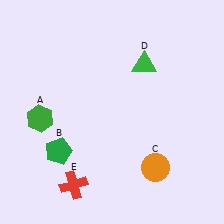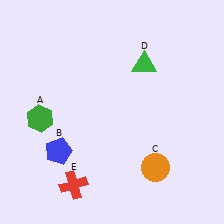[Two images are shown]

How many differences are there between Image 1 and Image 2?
There is 1 difference between the two images.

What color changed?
The pentagon (B) changed from green in Image 1 to blue in Image 2.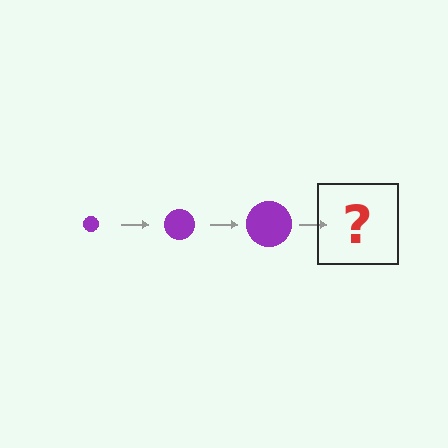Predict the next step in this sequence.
The next step is a purple circle, larger than the previous one.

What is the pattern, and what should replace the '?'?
The pattern is that the circle gets progressively larger each step. The '?' should be a purple circle, larger than the previous one.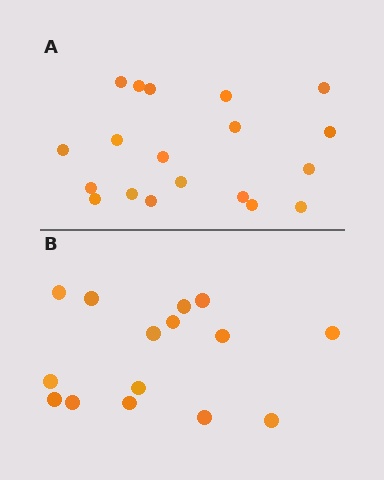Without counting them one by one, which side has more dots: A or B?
Region A (the top region) has more dots.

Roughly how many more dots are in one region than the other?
Region A has about 4 more dots than region B.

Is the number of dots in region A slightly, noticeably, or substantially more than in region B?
Region A has noticeably more, but not dramatically so. The ratio is roughly 1.3 to 1.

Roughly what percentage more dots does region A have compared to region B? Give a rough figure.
About 25% more.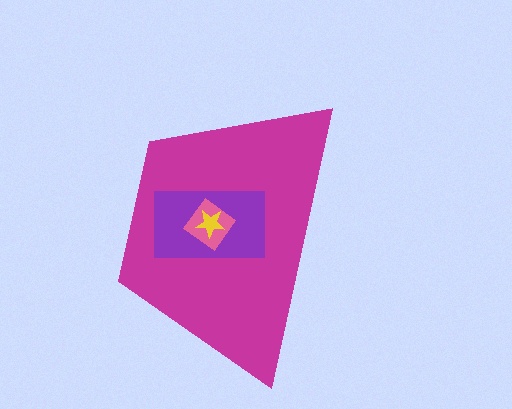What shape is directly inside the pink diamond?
The yellow star.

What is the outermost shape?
The magenta trapezoid.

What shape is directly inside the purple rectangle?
The pink diamond.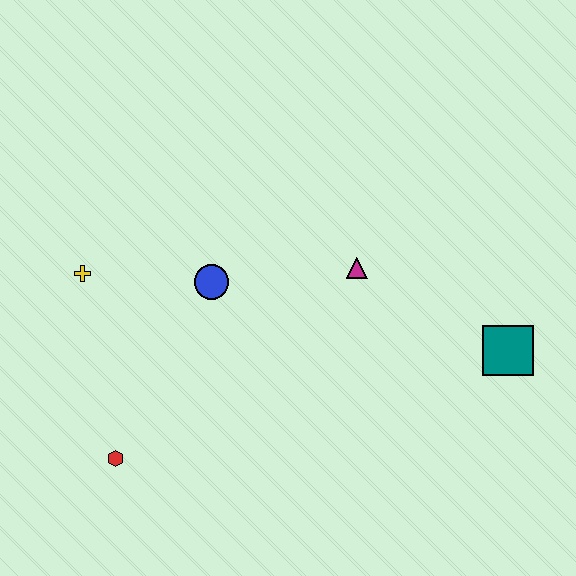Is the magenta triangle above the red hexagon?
Yes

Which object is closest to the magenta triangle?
The blue circle is closest to the magenta triangle.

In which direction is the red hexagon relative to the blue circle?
The red hexagon is below the blue circle.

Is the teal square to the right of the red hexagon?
Yes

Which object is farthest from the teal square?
The yellow cross is farthest from the teal square.